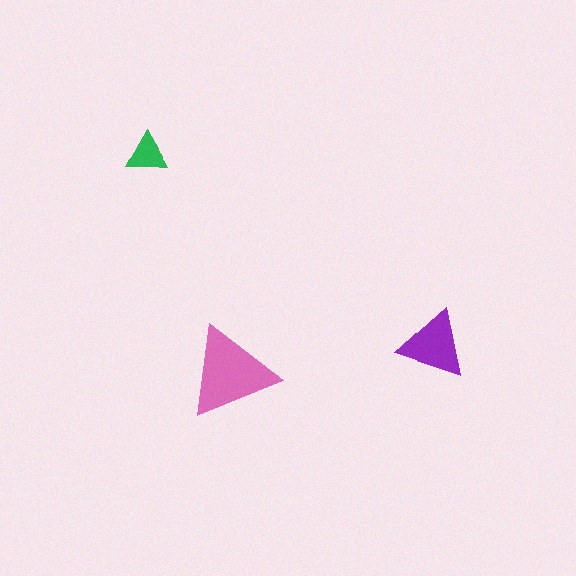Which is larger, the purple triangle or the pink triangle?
The pink one.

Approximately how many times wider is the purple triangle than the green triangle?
About 1.5 times wider.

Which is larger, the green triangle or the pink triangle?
The pink one.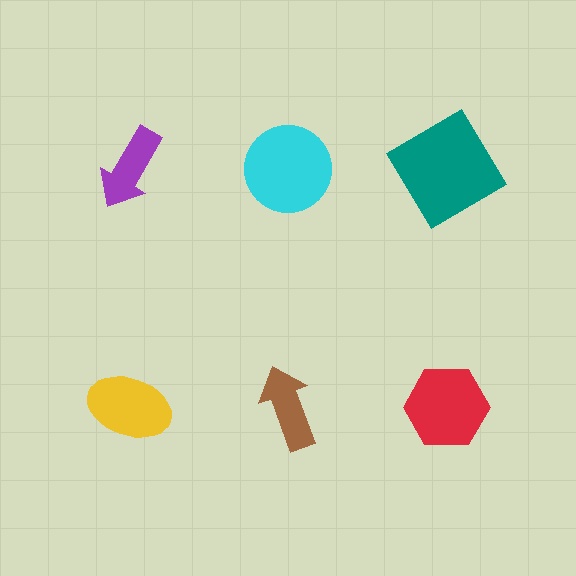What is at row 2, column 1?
A yellow ellipse.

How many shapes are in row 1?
3 shapes.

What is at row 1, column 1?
A purple arrow.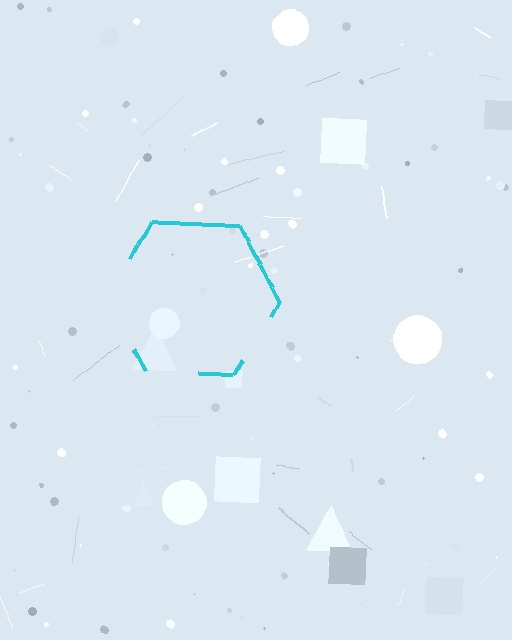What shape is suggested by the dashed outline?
The dashed outline suggests a hexagon.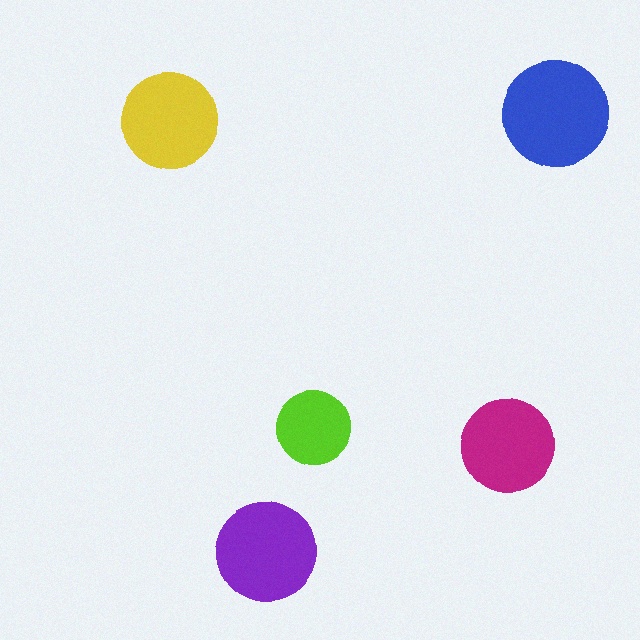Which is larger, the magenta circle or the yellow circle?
The yellow one.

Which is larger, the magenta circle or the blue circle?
The blue one.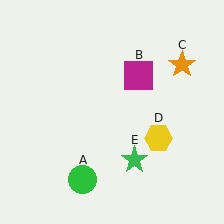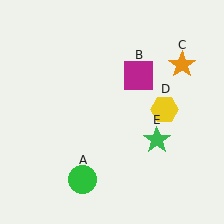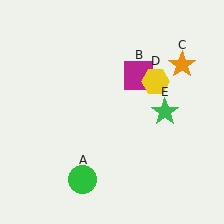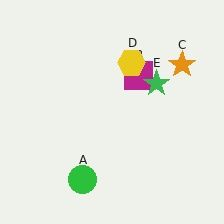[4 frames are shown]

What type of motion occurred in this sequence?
The yellow hexagon (object D), green star (object E) rotated counterclockwise around the center of the scene.